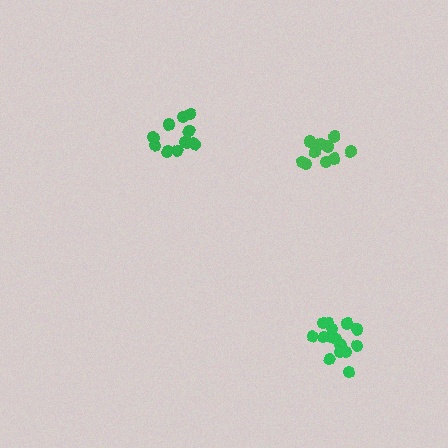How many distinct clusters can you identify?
There are 3 distinct clusters.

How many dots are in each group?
Group 1: 11 dots, Group 2: 11 dots, Group 3: 15 dots (37 total).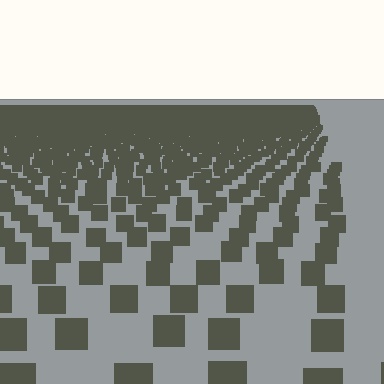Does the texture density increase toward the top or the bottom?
Density increases toward the top.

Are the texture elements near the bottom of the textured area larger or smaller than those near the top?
Larger. Near the bottom, elements are closer to the viewer and appear at a bigger on-screen size.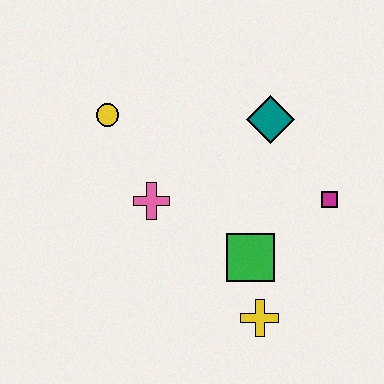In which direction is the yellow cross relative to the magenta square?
The yellow cross is below the magenta square.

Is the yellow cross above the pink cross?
No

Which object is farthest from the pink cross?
The magenta square is farthest from the pink cross.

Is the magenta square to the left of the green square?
No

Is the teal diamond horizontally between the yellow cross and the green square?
No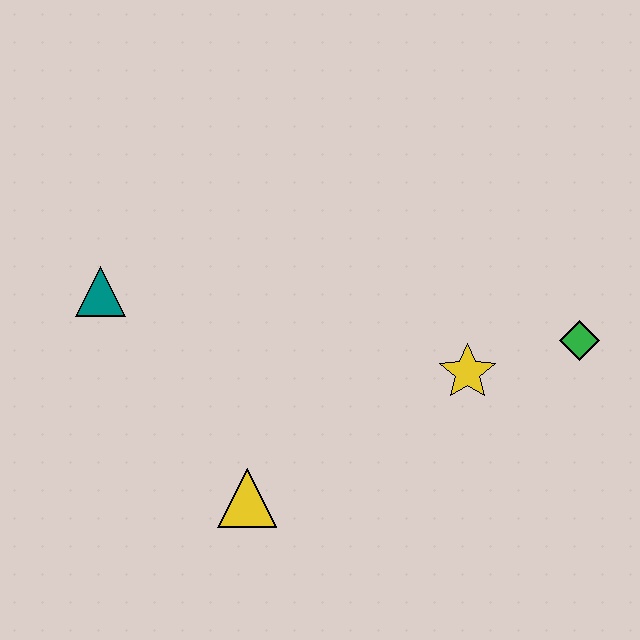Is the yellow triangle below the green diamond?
Yes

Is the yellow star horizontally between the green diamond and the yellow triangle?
Yes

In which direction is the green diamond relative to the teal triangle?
The green diamond is to the right of the teal triangle.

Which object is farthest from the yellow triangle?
The green diamond is farthest from the yellow triangle.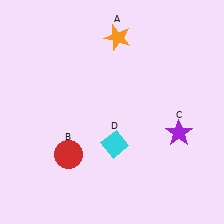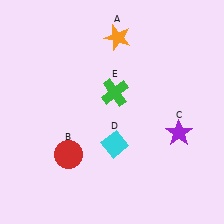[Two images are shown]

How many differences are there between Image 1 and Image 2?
There is 1 difference between the two images.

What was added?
A green cross (E) was added in Image 2.